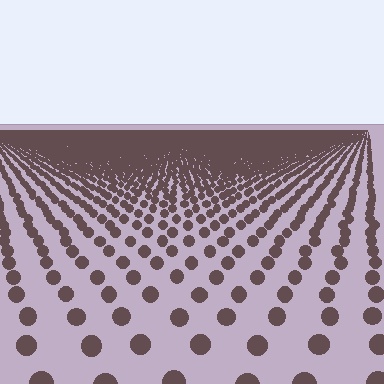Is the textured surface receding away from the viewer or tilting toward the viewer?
The surface is receding away from the viewer. Texture elements get smaller and denser toward the top.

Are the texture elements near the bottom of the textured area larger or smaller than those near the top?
Larger. Near the bottom, elements are closer to the viewer and appear at a bigger on-screen size.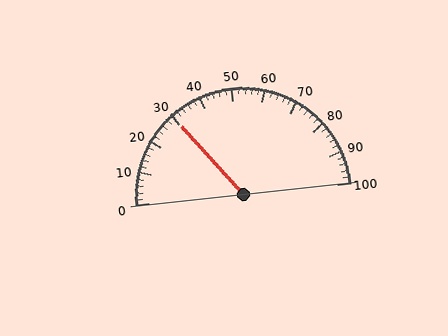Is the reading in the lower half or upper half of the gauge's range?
The reading is in the lower half of the range (0 to 100).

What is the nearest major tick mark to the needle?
The nearest major tick mark is 30.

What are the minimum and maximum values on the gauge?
The gauge ranges from 0 to 100.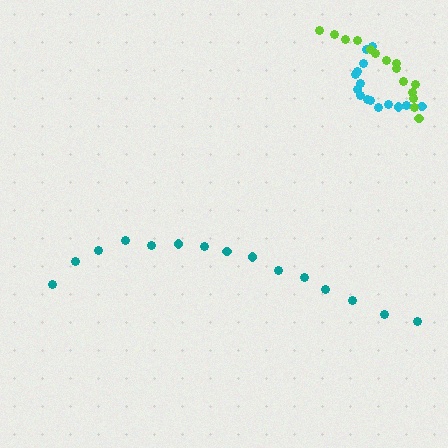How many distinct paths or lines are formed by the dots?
There are 3 distinct paths.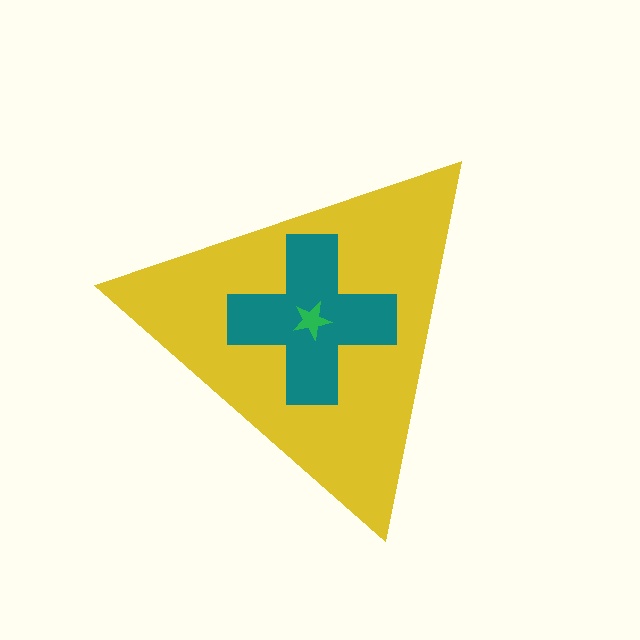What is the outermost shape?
The yellow triangle.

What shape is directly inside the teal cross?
The green star.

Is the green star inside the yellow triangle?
Yes.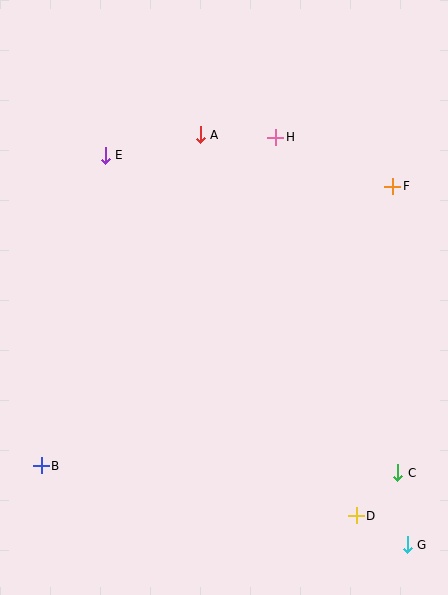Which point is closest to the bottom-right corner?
Point G is closest to the bottom-right corner.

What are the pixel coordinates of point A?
Point A is at (200, 135).